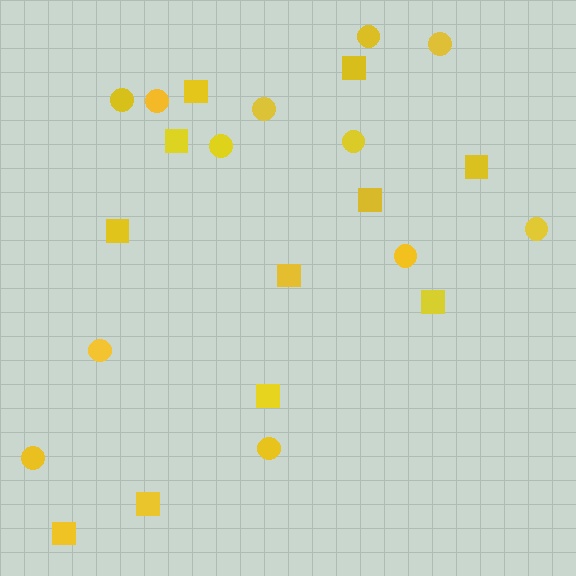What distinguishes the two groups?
There are 2 groups: one group of squares (11) and one group of circles (12).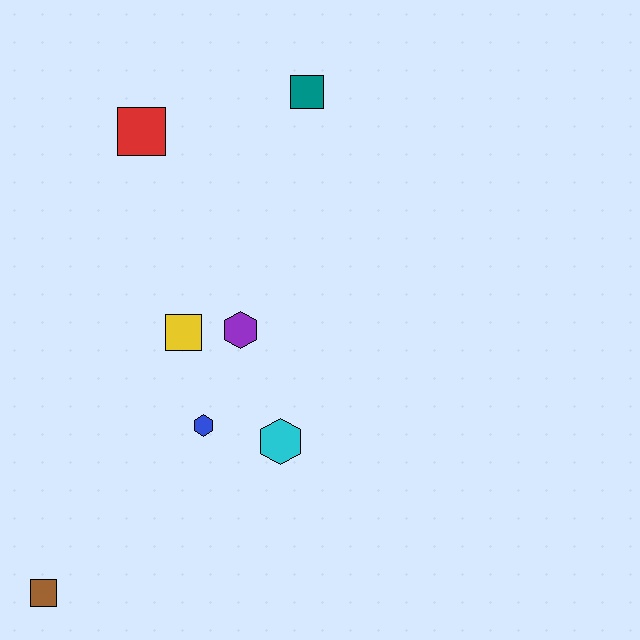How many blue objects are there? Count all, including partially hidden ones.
There is 1 blue object.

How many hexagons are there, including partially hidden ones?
There are 3 hexagons.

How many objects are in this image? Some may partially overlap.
There are 7 objects.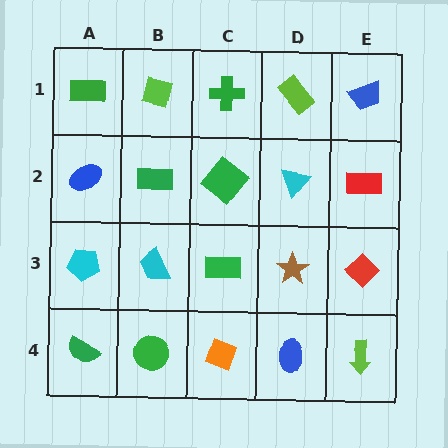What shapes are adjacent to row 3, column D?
A cyan triangle (row 2, column D), a blue ellipse (row 4, column D), a green rectangle (row 3, column C), a red diamond (row 3, column E).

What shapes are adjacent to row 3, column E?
A red rectangle (row 2, column E), a lime arrow (row 4, column E), a brown star (row 3, column D).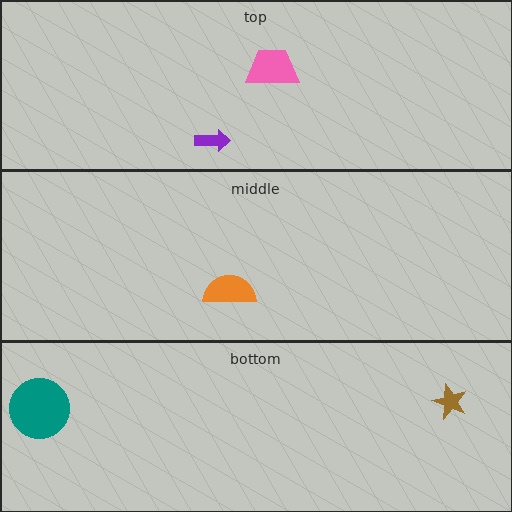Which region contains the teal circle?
The bottom region.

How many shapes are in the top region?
2.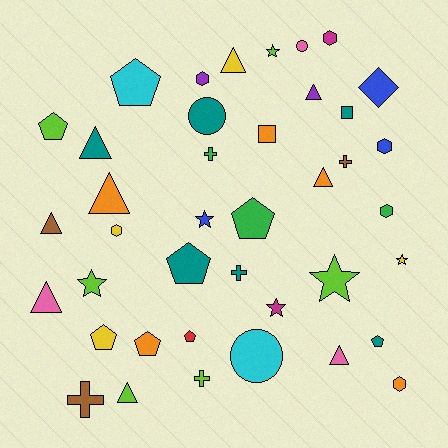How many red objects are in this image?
There is 1 red object.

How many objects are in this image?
There are 40 objects.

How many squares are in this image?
There are 2 squares.